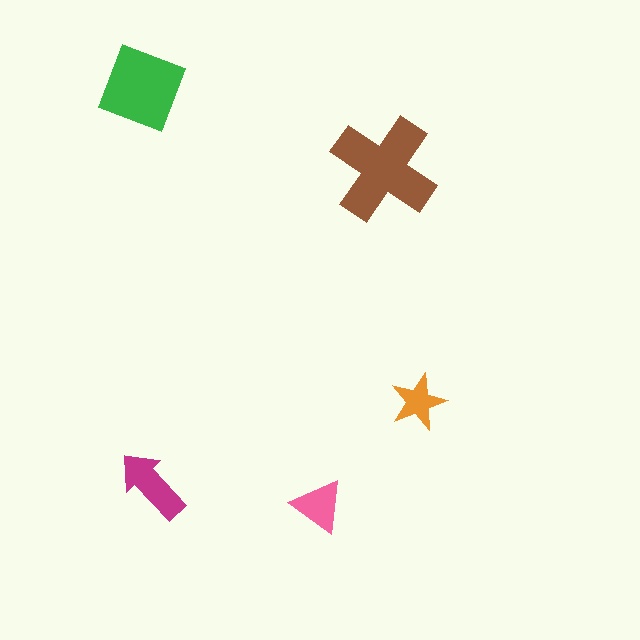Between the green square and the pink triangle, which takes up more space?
The green square.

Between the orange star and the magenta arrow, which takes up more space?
The magenta arrow.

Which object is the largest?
The brown cross.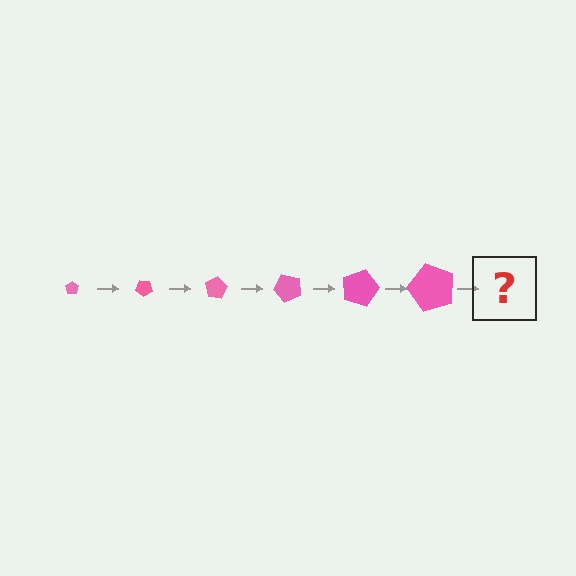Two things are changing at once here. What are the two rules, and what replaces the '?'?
The two rules are that the pentagon grows larger each step and it rotates 40 degrees each step. The '?' should be a pentagon, larger than the previous one and rotated 240 degrees from the start.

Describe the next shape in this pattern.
It should be a pentagon, larger than the previous one and rotated 240 degrees from the start.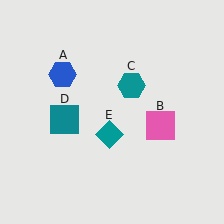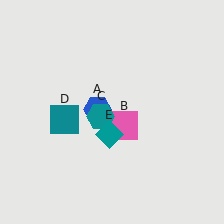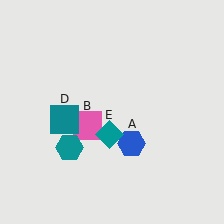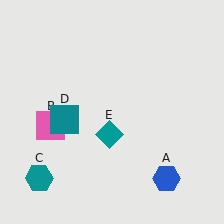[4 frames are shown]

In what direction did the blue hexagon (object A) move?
The blue hexagon (object A) moved down and to the right.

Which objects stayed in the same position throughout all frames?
Teal square (object D) and teal diamond (object E) remained stationary.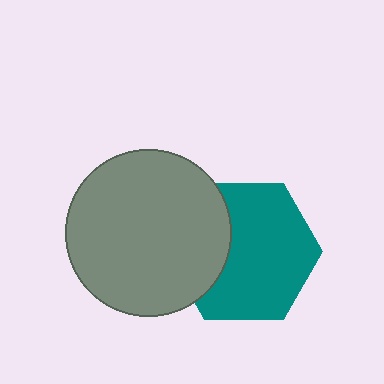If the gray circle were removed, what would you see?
You would see the complete teal hexagon.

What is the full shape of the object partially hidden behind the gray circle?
The partially hidden object is a teal hexagon.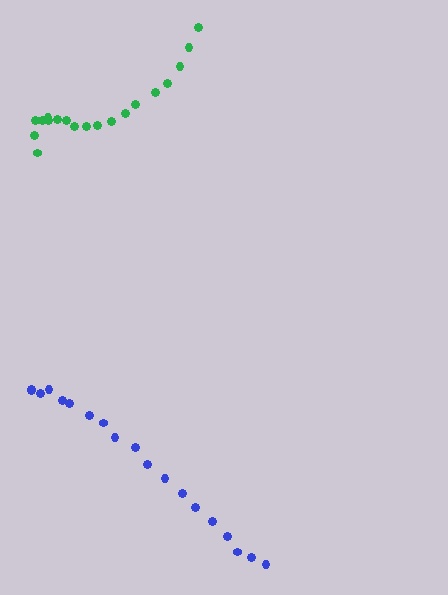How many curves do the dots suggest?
There are 2 distinct paths.